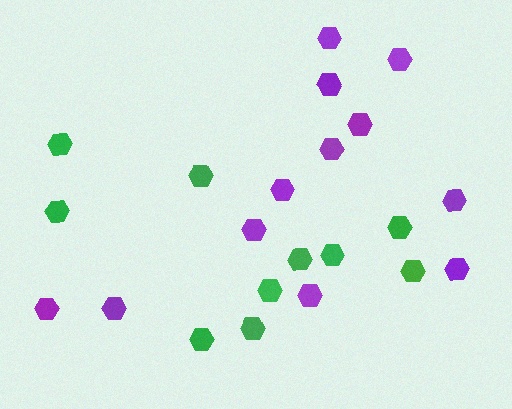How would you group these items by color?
There are 2 groups: one group of green hexagons (10) and one group of purple hexagons (12).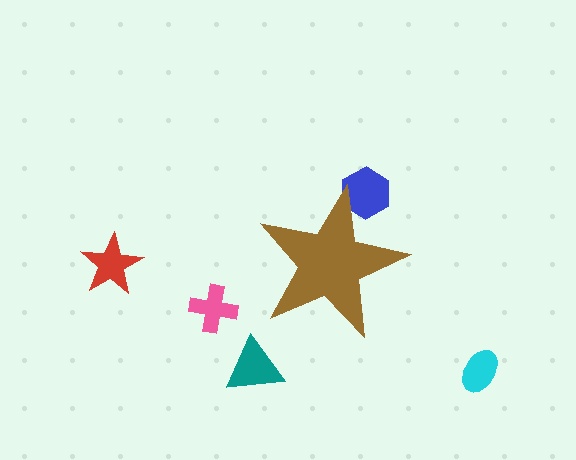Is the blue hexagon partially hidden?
Yes, the blue hexagon is partially hidden behind the brown star.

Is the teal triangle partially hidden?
No, the teal triangle is fully visible.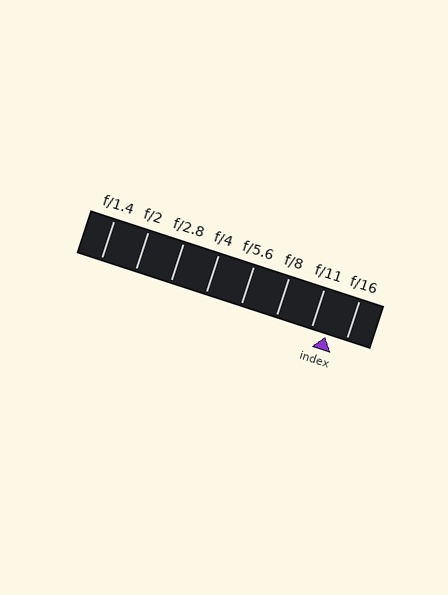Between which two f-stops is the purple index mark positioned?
The index mark is between f/11 and f/16.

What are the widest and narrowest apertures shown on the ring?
The widest aperture shown is f/1.4 and the narrowest is f/16.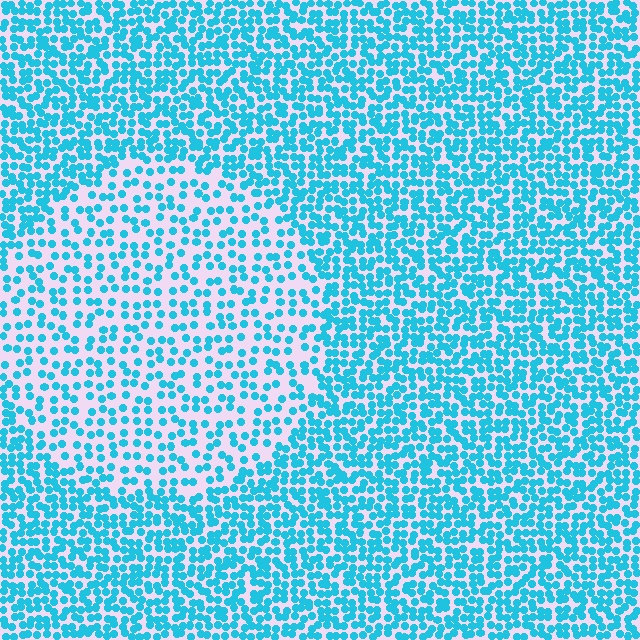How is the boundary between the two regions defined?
The boundary is defined by a change in element density (approximately 1.9x ratio). All elements are the same color, size, and shape.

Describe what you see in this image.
The image contains small cyan elements arranged at two different densities. A circle-shaped region is visible where the elements are less densely packed than the surrounding area.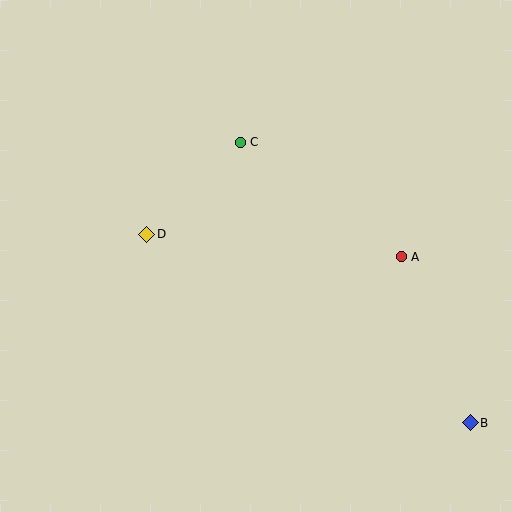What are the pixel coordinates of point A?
Point A is at (401, 257).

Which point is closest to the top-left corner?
Point D is closest to the top-left corner.